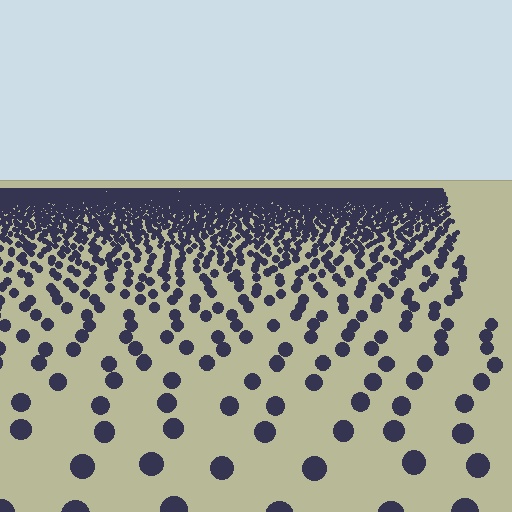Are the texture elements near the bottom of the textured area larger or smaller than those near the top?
Larger. Near the bottom, elements are closer to the viewer and appear at a bigger on-screen size.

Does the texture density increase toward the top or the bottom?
Density increases toward the top.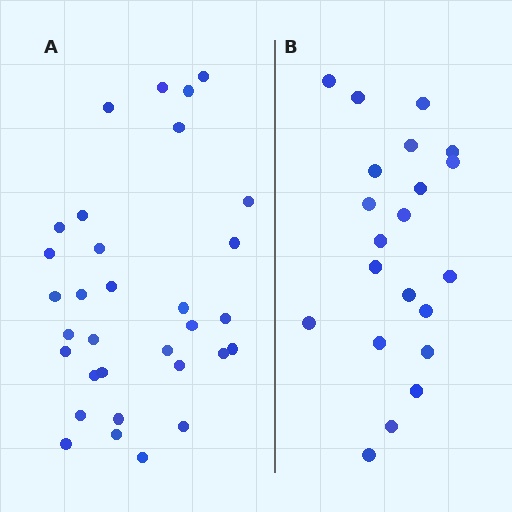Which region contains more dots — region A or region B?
Region A (the left region) has more dots.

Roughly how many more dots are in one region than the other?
Region A has roughly 12 or so more dots than region B.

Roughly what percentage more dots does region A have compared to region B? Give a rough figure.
About 50% more.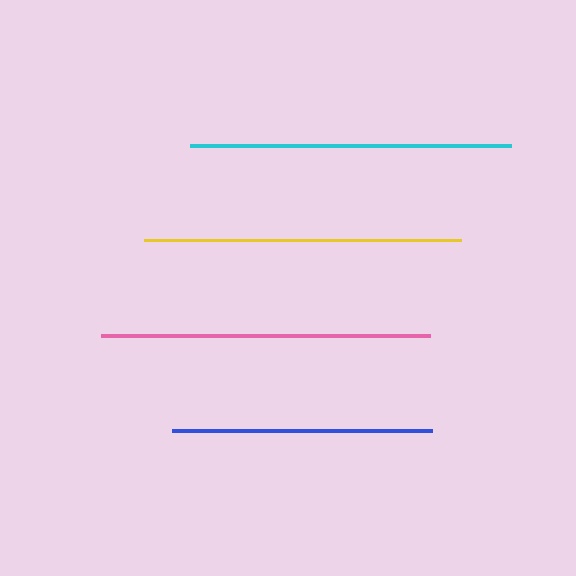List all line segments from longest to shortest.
From longest to shortest: pink, cyan, yellow, blue.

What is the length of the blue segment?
The blue segment is approximately 261 pixels long.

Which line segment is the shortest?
The blue line is the shortest at approximately 261 pixels.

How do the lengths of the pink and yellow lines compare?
The pink and yellow lines are approximately the same length.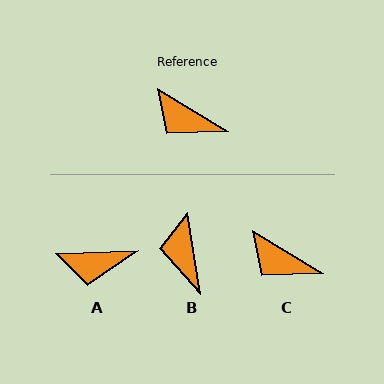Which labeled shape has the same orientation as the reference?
C.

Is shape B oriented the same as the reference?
No, it is off by about 50 degrees.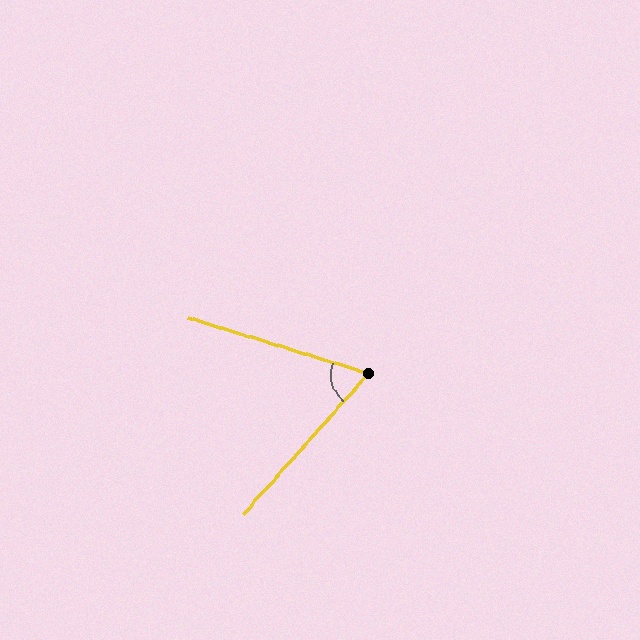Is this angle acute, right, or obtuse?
It is acute.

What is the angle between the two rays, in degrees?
Approximately 65 degrees.